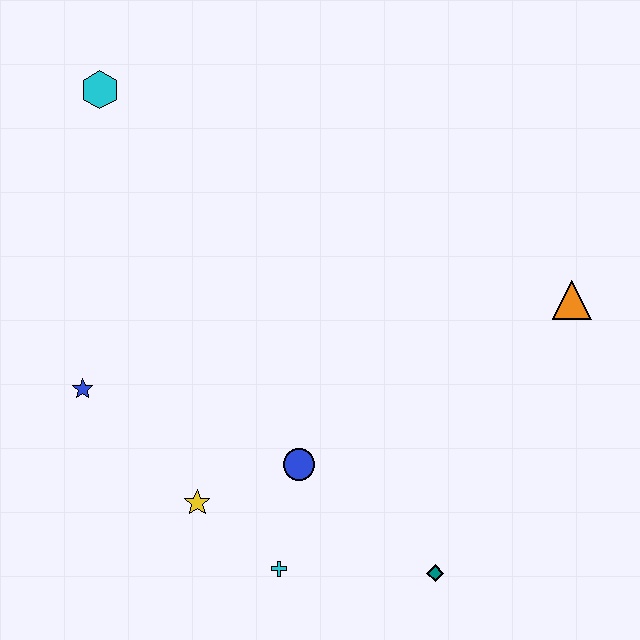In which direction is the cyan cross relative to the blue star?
The cyan cross is to the right of the blue star.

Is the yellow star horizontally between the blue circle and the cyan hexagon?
Yes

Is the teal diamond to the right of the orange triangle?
No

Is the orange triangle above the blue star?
Yes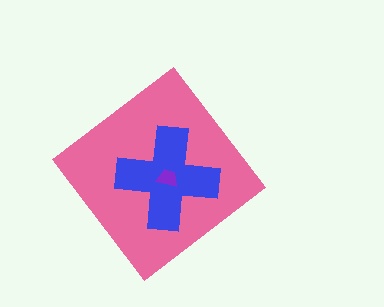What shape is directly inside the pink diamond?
The blue cross.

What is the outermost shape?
The pink diamond.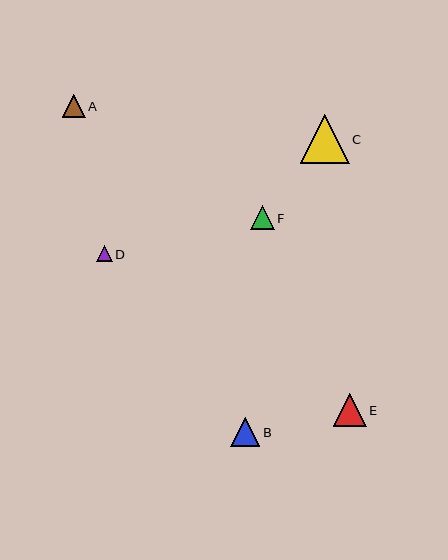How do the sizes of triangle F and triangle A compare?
Triangle F and triangle A are approximately the same size.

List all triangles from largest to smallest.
From largest to smallest: C, E, B, F, A, D.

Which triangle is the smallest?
Triangle D is the smallest with a size of approximately 16 pixels.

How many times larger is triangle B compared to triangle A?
Triangle B is approximately 1.3 times the size of triangle A.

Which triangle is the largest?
Triangle C is the largest with a size of approximately 49 pixels.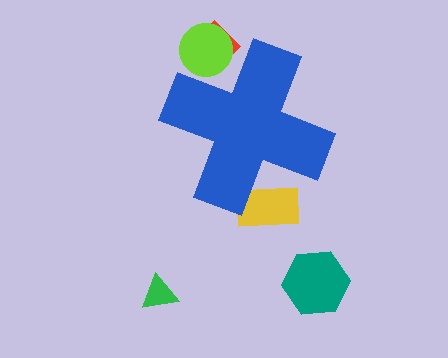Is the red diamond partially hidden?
Yes, the red diamond is partially hidden behind the blue cross.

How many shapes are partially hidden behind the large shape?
3 shapes are partially hidden.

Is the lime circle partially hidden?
Yes, the lime circle is partially hidden behind the blue cross.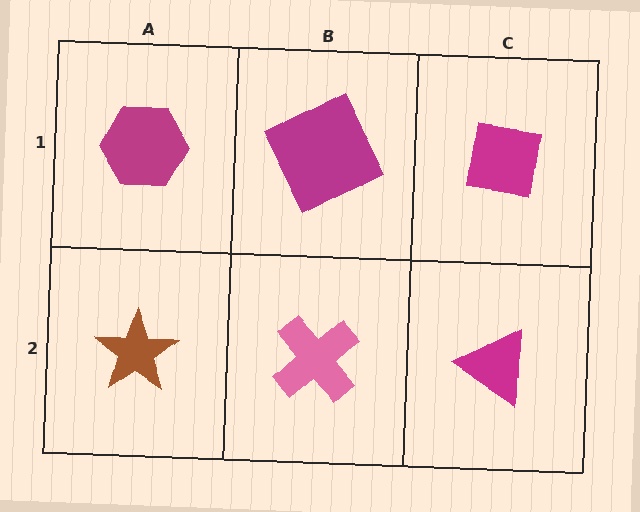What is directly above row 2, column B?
A magenta square.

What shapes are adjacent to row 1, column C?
A magenta triangle (row 2, column C), a magenta square (row 1, column B).